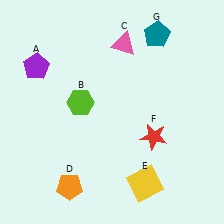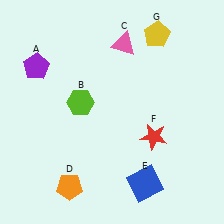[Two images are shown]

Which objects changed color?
E changed from yellow to blue. G changed from teal to yellow.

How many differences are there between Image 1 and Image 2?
There are 2 differences between the two images.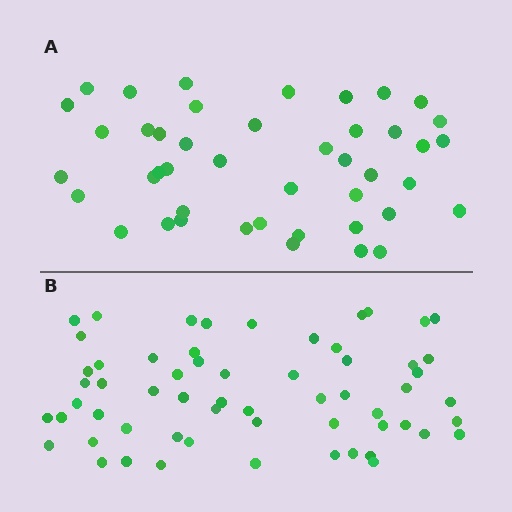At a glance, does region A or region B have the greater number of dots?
Region B (the bottom region) has more dots.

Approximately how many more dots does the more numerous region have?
Region B has approximately 15 more dots than region A.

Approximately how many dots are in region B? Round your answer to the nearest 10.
About 60 dots.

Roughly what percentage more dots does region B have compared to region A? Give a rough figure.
About 35% more.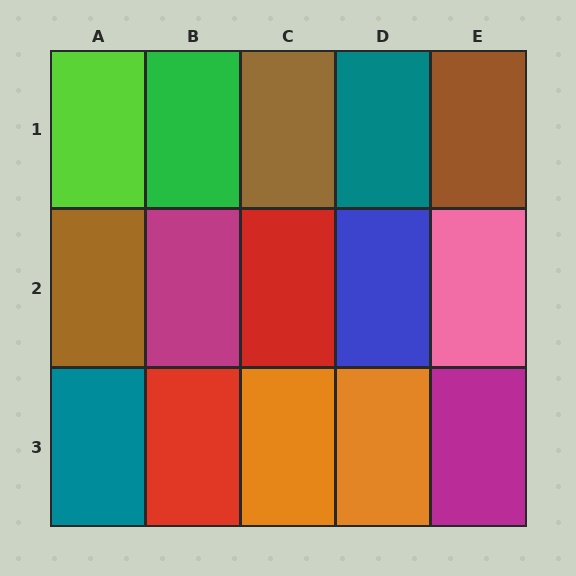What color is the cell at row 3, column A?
Teal.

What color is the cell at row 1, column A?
Lime.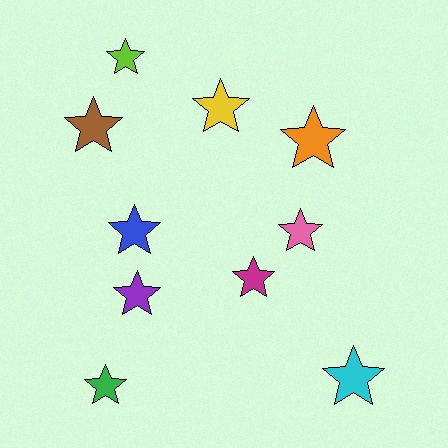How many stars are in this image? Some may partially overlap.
There are 10 stars.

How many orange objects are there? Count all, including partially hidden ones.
There is 1 orange object.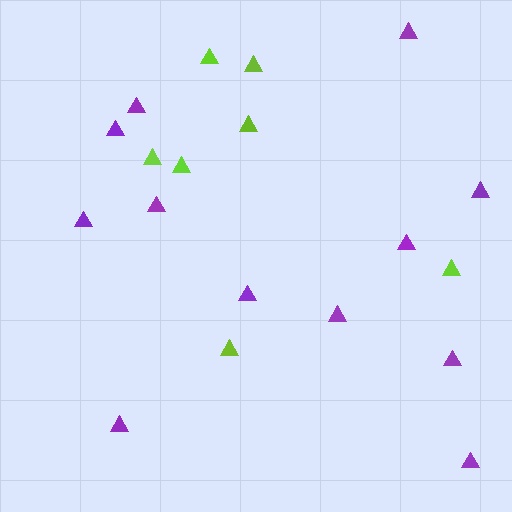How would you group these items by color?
There are 2 groups: one group of purple triangles (12) and one group of lime triangles (7).